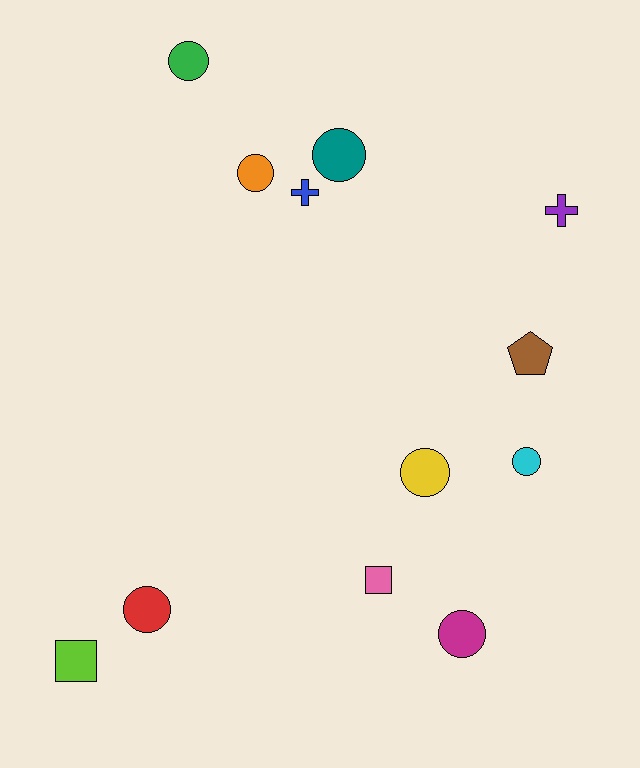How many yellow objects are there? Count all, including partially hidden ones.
There is 1 yellow object.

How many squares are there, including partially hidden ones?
There are 2 squares.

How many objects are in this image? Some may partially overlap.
There are 12 objects.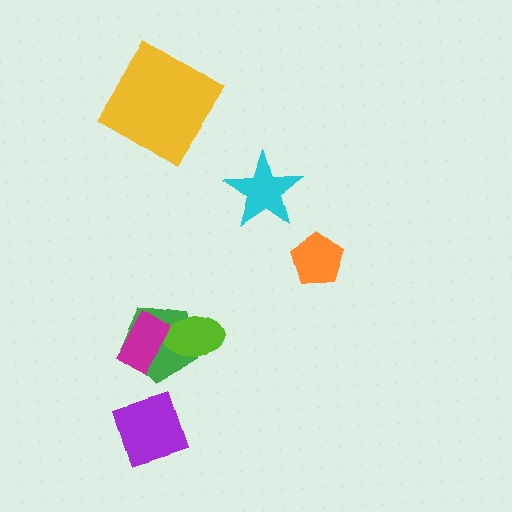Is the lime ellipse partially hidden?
Yes, it is partially covered by another shape.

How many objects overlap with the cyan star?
0 objects overlap with the cyan star.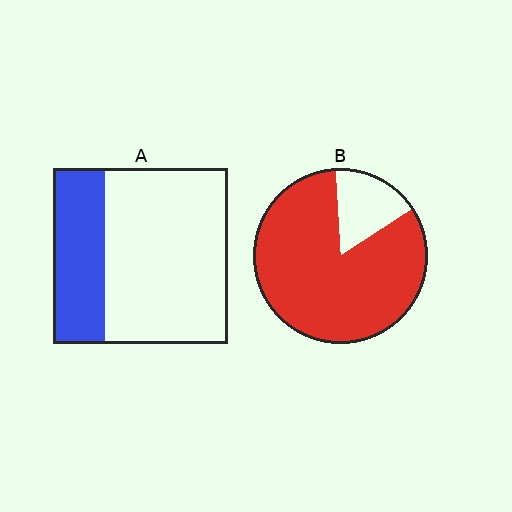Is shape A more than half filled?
No.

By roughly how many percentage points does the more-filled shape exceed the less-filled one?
By roughly 55 percentage points (B over A).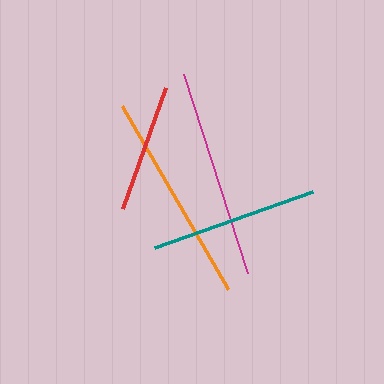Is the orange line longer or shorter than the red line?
The orange line is longer than the red line.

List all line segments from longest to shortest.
From longest to shortest: orange, magenta, teal, red.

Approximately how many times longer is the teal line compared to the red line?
The teal line is approximately 1.3 times the length of the red line.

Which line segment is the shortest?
The red line is the shortest at approximately 129 pixels.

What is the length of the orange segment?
The orange segment is approximately 211 pixels long.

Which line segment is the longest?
The orange line is the longest at approximately 211 pixels.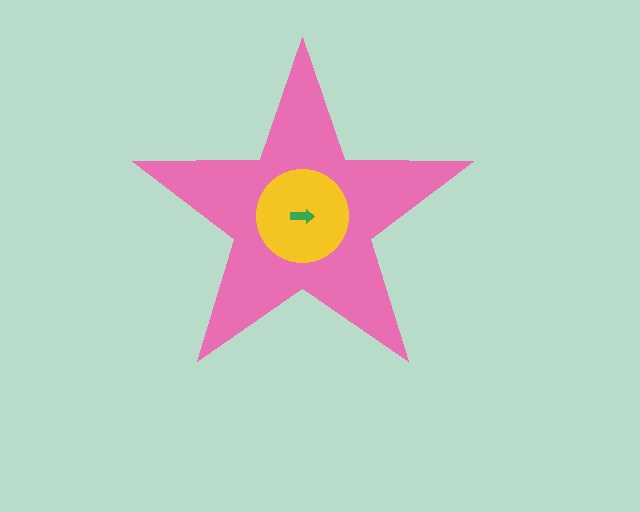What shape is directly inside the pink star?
The yellow circle.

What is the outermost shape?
The pink star.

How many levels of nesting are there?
3.